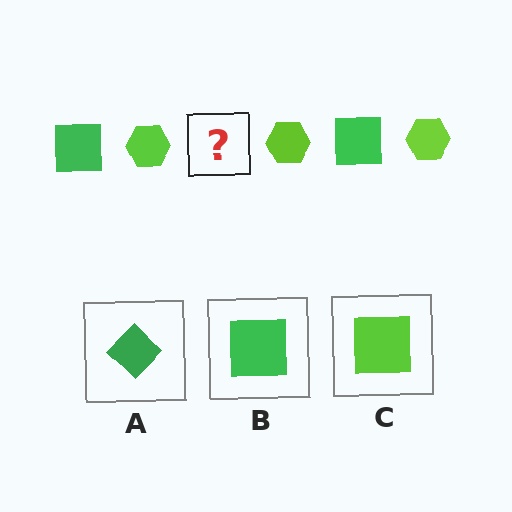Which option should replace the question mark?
Option B.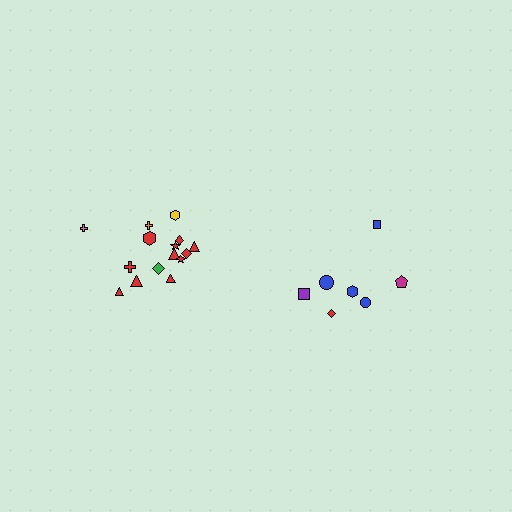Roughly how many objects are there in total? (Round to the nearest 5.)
Roughly 20 objects in total.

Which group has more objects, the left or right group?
The left group.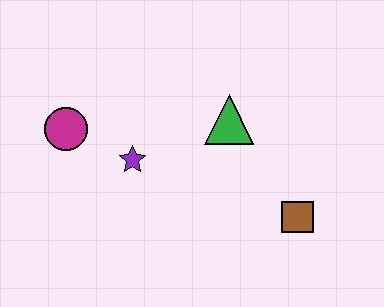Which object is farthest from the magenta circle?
The brown square is farthest from the magenta circle.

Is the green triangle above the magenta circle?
Yes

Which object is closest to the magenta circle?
The purple star is closest to the magenta circle.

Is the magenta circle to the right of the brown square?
No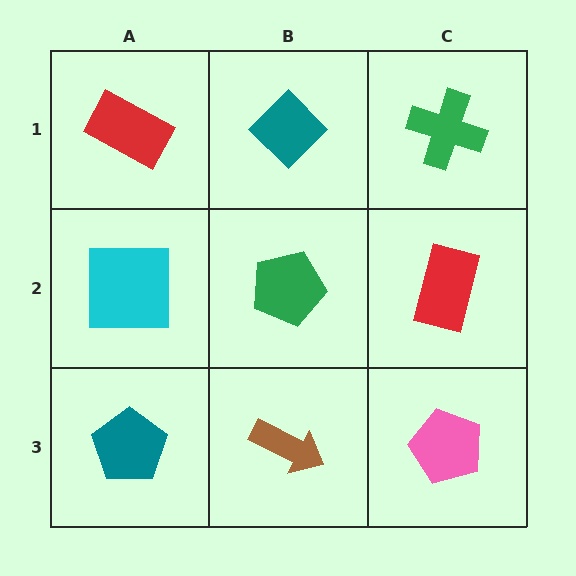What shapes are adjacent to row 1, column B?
A green pentagon (row 2, column B), a red rectangle (row 1, column A), a green cross (row 1, column C).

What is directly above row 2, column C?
A green cross.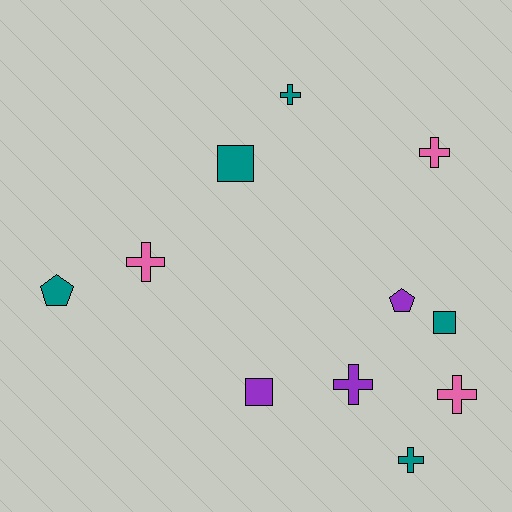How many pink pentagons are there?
There are no pink pentagons.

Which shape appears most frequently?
Cross, with 6 objects.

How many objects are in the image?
There are 11 objects.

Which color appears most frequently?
Teal, with 5 objects.